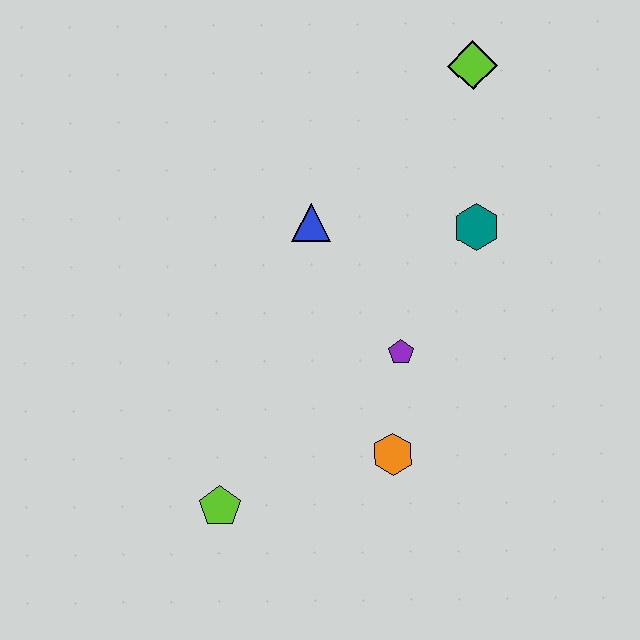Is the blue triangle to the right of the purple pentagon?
No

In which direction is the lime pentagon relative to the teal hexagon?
The lime pentagon is below the teal hexagon.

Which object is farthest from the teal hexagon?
The lime pentagon is farthest from the teal hexagon.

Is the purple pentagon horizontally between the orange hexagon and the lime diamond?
Yes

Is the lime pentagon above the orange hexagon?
No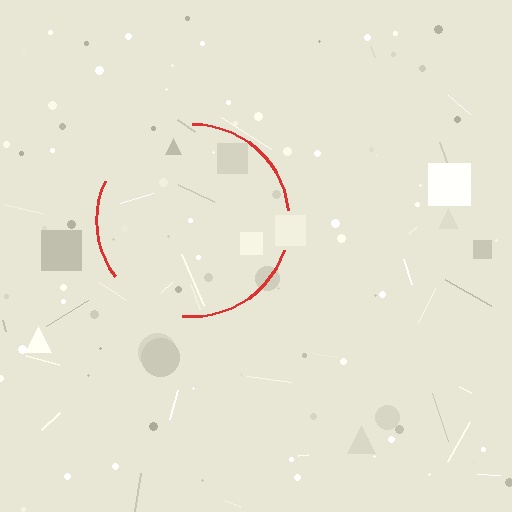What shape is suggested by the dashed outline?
The dashed outline suggests a circle.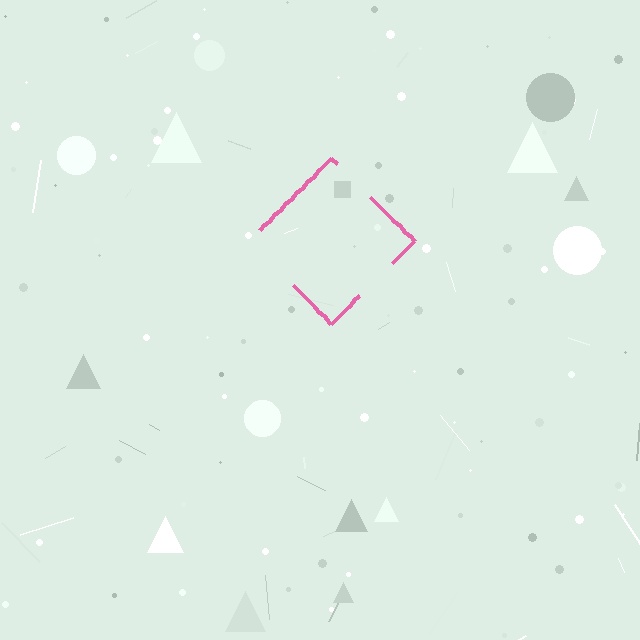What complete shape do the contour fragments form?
The contour fragments form a diamond.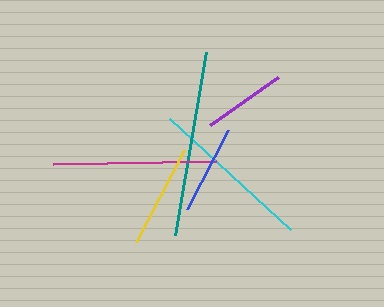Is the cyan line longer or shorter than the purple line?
The cyan line is longer than the purple line.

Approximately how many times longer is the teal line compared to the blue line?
The teal line is approximately 2.1 times the length of the blue line.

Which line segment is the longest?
The teal line is the longest at approximately 186 pixels.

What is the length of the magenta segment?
The magenta segment is approximately 163 pixels long.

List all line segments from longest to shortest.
From longest to shortest: teal, cyan, magenta, yellow, blue, purple.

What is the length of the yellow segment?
The yellow segment is approximately 104 pixels long.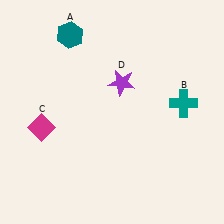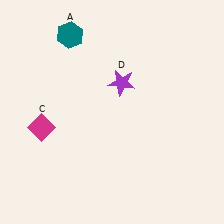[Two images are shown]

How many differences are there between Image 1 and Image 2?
There is 1 difference between the two images.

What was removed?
The teal cross (B) was removed in Image 2.